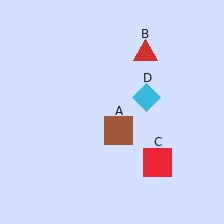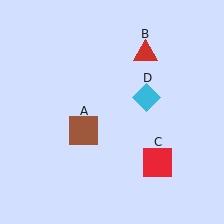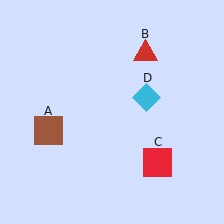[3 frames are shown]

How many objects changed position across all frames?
1 object changed position: brown square (object A).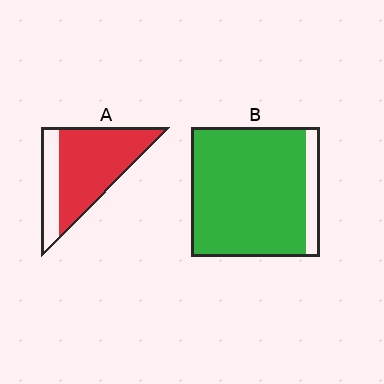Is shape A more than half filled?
Yes.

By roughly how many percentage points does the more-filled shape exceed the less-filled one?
By roughly 15 percentage points (B over A).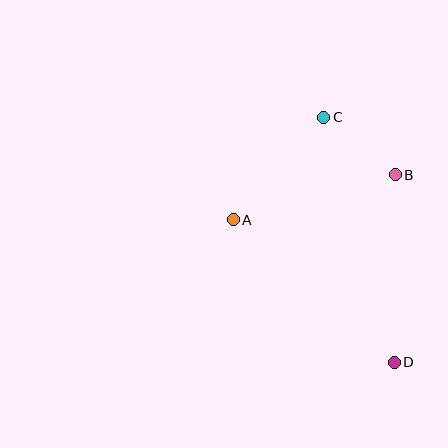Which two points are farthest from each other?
Points C and D are farthest from each other.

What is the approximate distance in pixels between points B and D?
The distance between B and D is approximately 188 pixels.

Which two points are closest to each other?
Points B and C are closest to each other.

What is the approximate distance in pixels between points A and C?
The distance between A and C is approximately 137 pixels.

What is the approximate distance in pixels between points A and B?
The distance between A and B is approximately 168 pixels.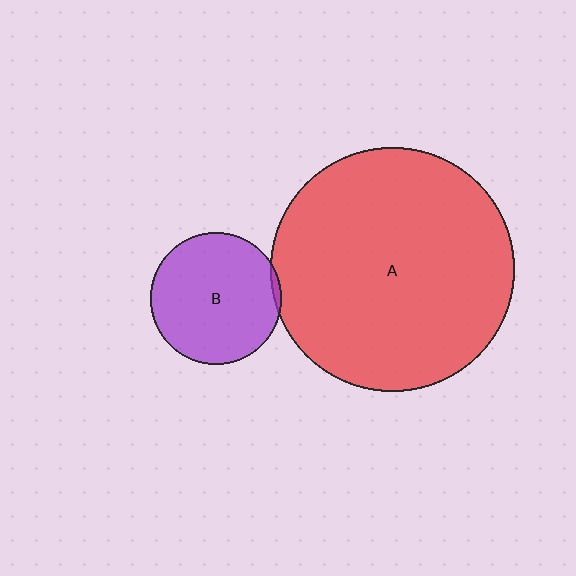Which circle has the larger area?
Circle A (red).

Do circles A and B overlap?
Yes.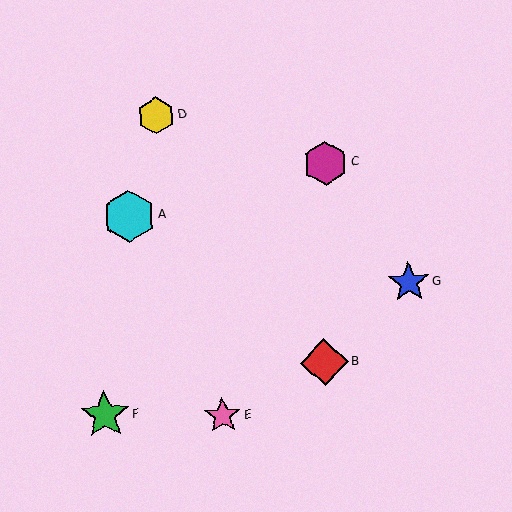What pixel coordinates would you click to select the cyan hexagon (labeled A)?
Click at (129, 216) to select the cyan hexagon A.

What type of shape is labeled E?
Shape E is a pink star.